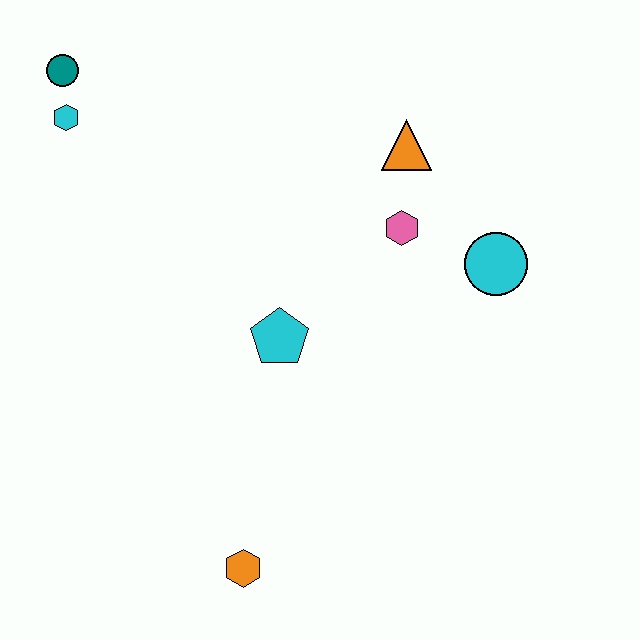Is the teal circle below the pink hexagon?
No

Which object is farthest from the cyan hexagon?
The orange hexagon is farthest from the cyan hexagon.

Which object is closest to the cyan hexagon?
The teal circle is closest to the cyan hexagon.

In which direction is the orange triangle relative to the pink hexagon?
The orange triangle is above the pink hexagon.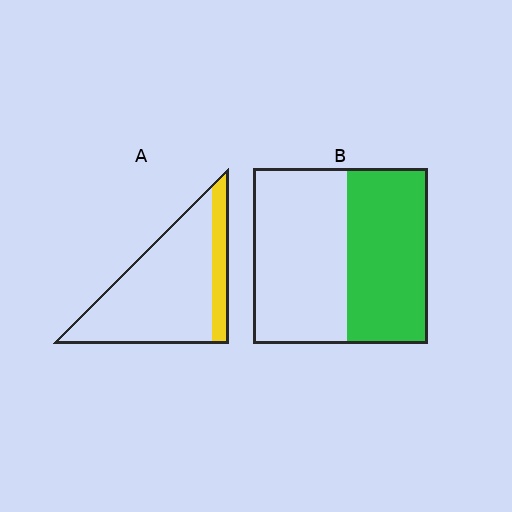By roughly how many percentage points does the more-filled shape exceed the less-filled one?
By roughly 30 percentage points (B over A).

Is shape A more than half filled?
No.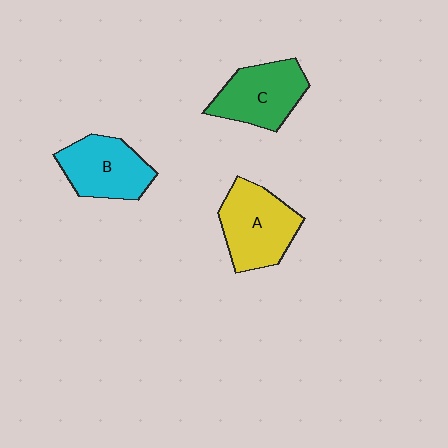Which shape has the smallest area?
Shape B (cyan).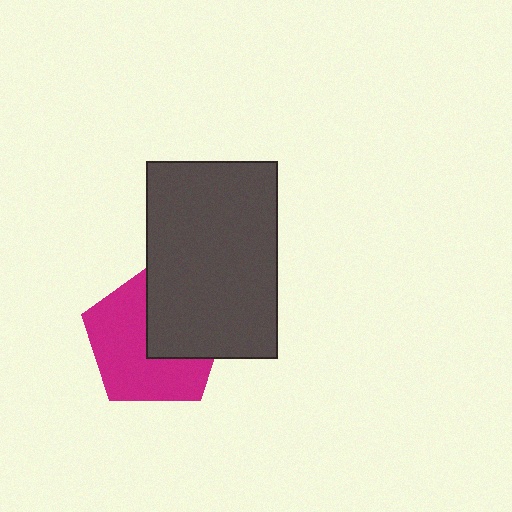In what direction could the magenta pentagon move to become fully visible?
The magenta pentagon could move toward the lower-left. That would shift it out from behind the dark gray rectangle entirely.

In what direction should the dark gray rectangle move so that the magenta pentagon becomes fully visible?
The dark gray rectangle should move toward the upper-right. That is the shortest direction to clear the overlap and leave the magenta pentagon fully visible.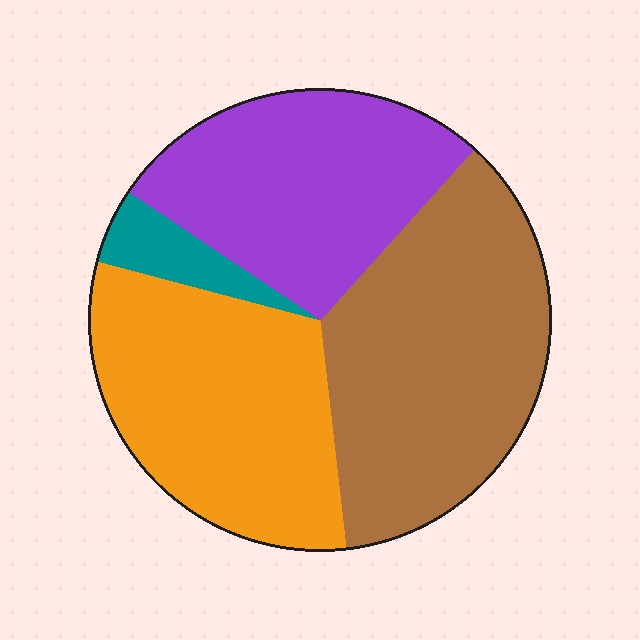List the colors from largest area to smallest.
From largest to smallest: brown, orange, purple, teal.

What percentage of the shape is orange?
Orange covers 31% of the shape.